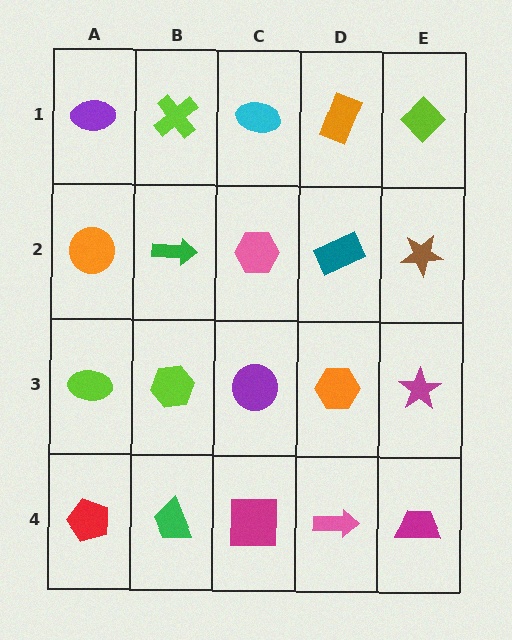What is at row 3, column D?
An orange hexagon.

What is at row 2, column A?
An orange circle.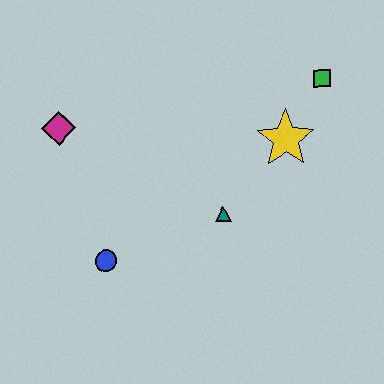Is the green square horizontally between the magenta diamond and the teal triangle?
No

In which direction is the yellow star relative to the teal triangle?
The yellow star is above the teal triangle.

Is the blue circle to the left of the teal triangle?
Yes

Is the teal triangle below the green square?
Yes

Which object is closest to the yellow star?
The green square is closest to the yellow star.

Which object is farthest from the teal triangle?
The magenta diamond is farthest from the teal triangle.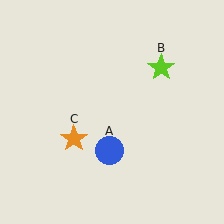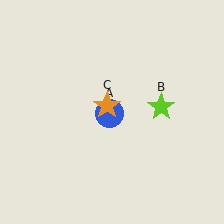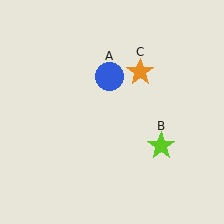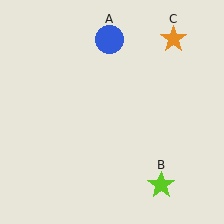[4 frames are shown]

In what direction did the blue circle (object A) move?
The blue circle (object A) moved up.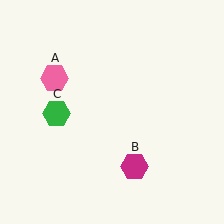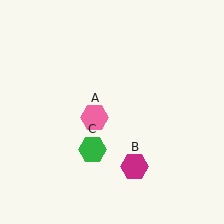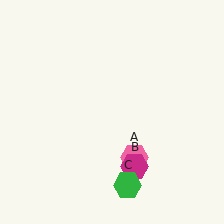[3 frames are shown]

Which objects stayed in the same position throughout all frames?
Magenta hexagon (object B) remained stationary.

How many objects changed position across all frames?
2 objects changed position: pink hexagon (object A), green hexagon (object C).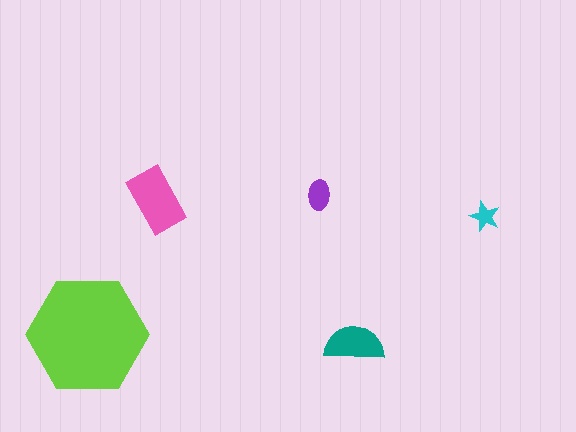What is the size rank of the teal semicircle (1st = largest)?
3rd.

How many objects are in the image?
There are 5 objects in the image.